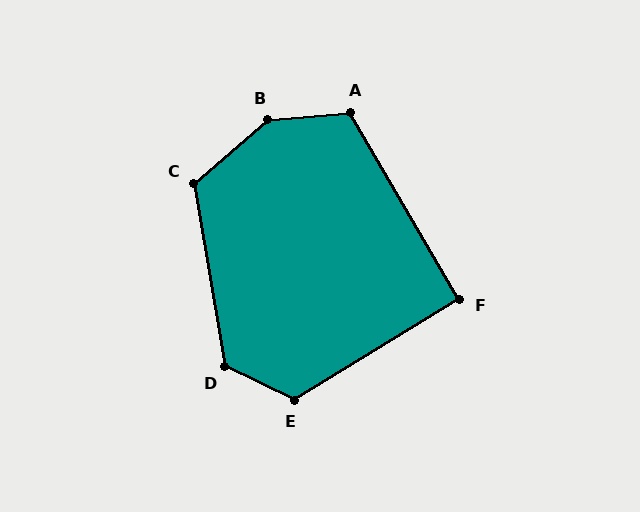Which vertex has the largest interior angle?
B, at approximately 144 degrees.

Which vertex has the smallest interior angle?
F, at approximately 91 degrees.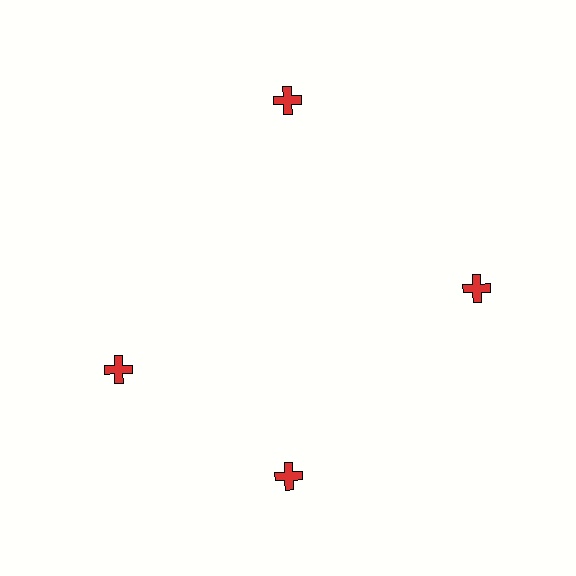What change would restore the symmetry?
The symmetry would be restored by rotating it back into even spacing with its neighbors so that all 4 crosses sit at equal angles and equal distance from the center.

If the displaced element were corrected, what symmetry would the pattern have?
It would have 4-fold rotational symmetry — the pattern would map onto itself every 90 degrees.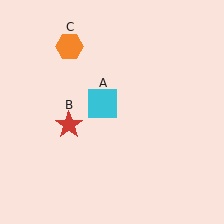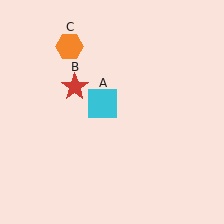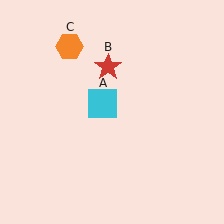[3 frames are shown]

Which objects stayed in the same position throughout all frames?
Cyan square (object A) and orange hexagon (object C) remained stationary.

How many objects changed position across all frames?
1 object changed position: red star (object B).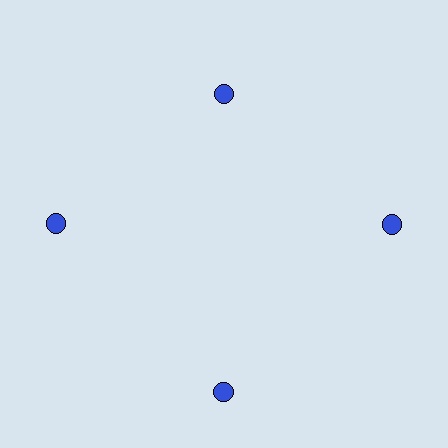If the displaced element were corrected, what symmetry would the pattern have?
It would have 4-fold rotational symmetry — the pattern would map onto itself every 90 degrees.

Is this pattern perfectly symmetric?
No. The 4 blue circles are arranged in a ring, but one element near the 12 o'clock position is pulled inward toward the center, breaking the 4-fold rotational symmetry.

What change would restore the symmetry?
The symmetry would be restored by moving it outward, back onto the ring so that all 4 circles sit at equal angles and equal distance from the center.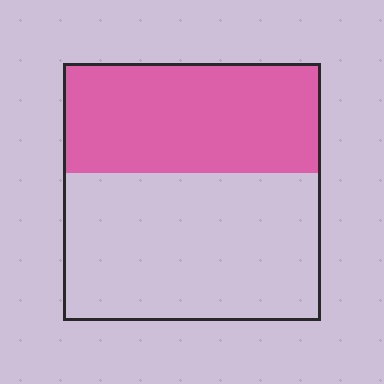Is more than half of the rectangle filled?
No.